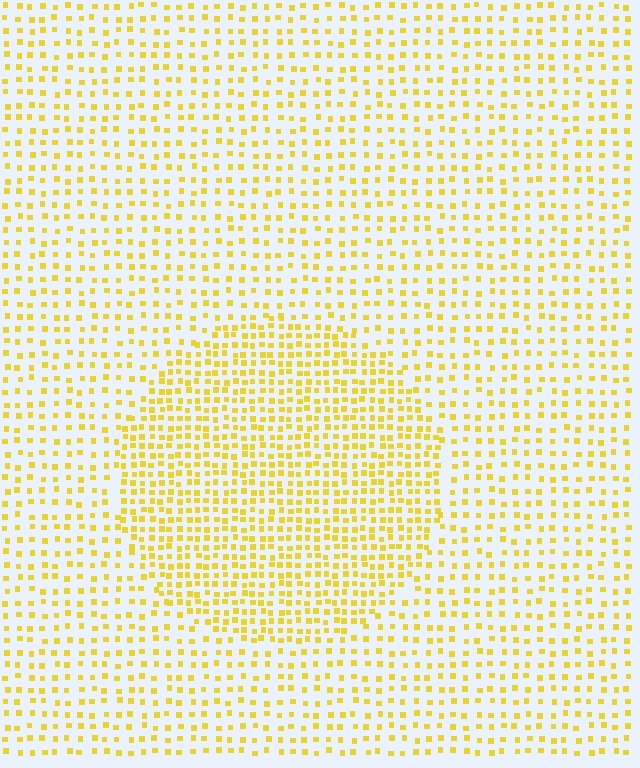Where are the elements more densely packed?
The elements are more densely packed inside the circle boundary.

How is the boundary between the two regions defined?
The boundary is defined by a change in element density (approximately 1.8x ratio). All elements are the same color, size, and shape.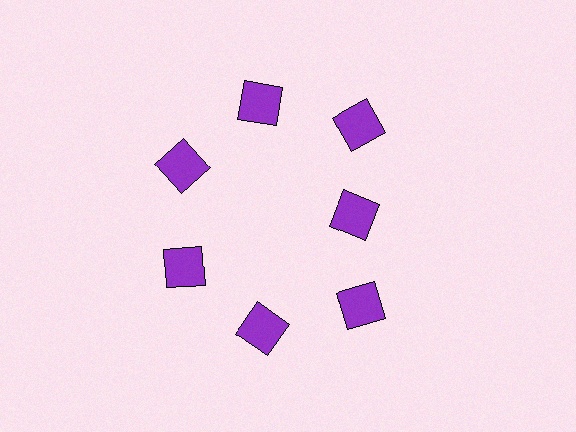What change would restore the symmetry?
The symmetry would be restored by moving it outward, back onto the ring so that all 7 squares sit at equal angles and equal distance from the center.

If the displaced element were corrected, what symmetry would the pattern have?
It would have 7-fold rotational symmetry — the pattern would map onto itself every 51 degrees.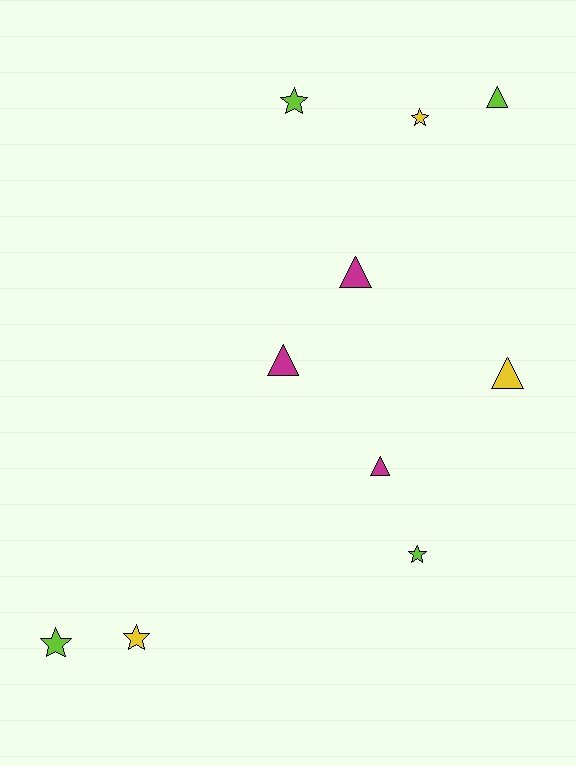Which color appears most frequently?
Lime, with 4 objects.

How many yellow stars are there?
There are 2 yellow stars.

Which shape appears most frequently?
Triangle, with 5 objects.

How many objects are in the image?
There are 10 objects.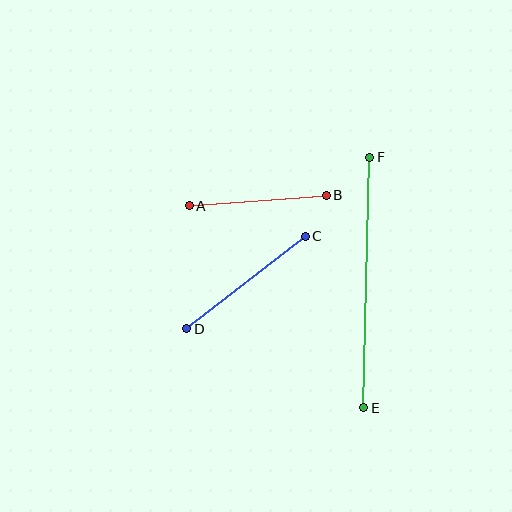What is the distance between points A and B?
The distance is approximately 137 pixels.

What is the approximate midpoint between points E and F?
The midpoint is at approximately (367, 282) pixels.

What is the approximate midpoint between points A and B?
The midpoint is at approximately (258, 200) pixels.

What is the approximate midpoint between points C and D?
The midpoint is at approximately (246, 283) pixels.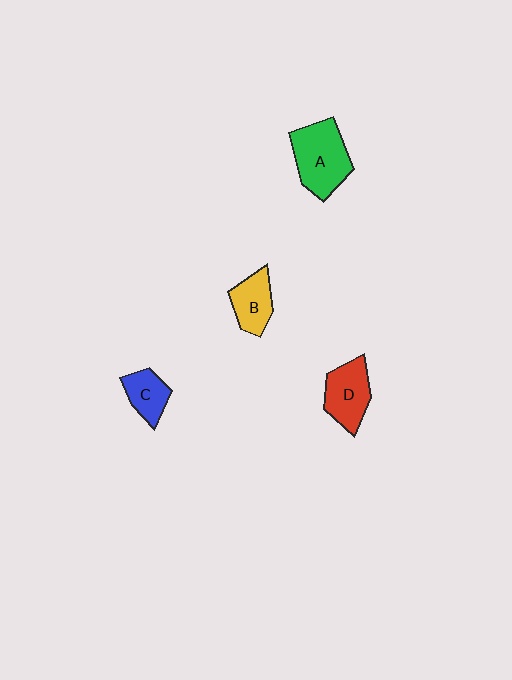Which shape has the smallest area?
Shape C (blue).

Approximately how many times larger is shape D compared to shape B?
Approximately 1.2 times.